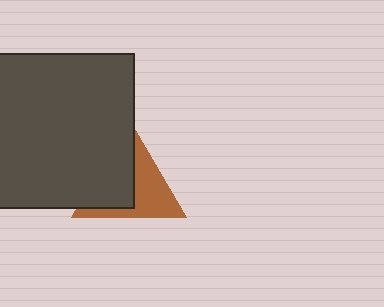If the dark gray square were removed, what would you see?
You would see the complete brown triangle.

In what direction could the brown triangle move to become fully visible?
The brown triangle could move right. That would shift it out from behind the dark gray square entirely.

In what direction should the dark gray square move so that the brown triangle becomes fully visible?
The dark gray square should move left. That is the shortest direction to clear the overlap and leave the brown triangle fully visible.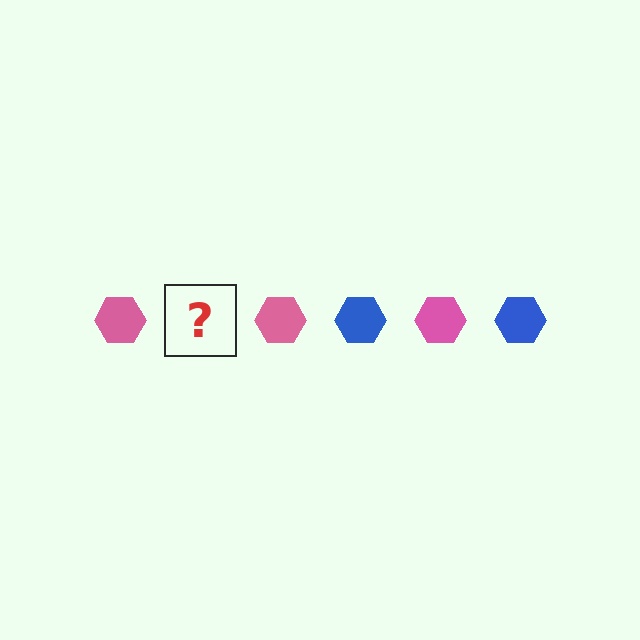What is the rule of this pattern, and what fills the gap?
The rule is that the pattern cycles through pink, blue hexagons. The gap should be filled with a blue hexagon.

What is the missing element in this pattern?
The missing element is a blue hexagon.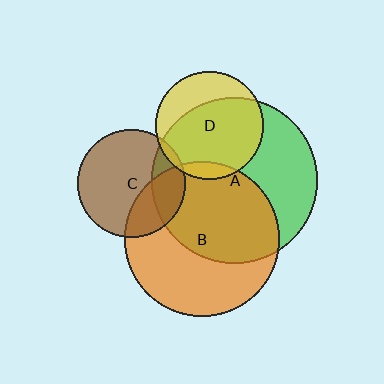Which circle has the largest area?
Circle A (green).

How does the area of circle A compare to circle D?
Approximately 2.4 times.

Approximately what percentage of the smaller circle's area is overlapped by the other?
Approximately 70%.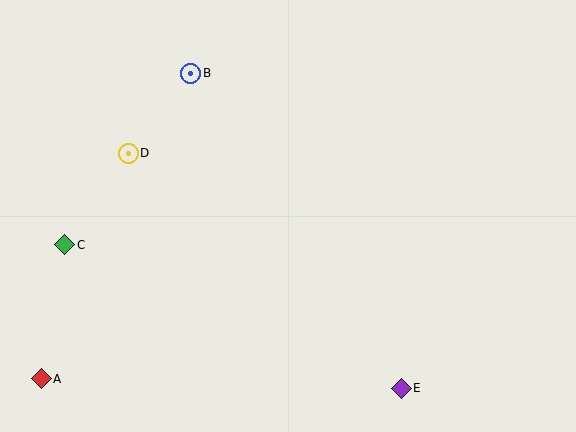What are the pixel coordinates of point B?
Point B is at (191, 73).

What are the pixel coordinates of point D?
Point D is at (128, 153).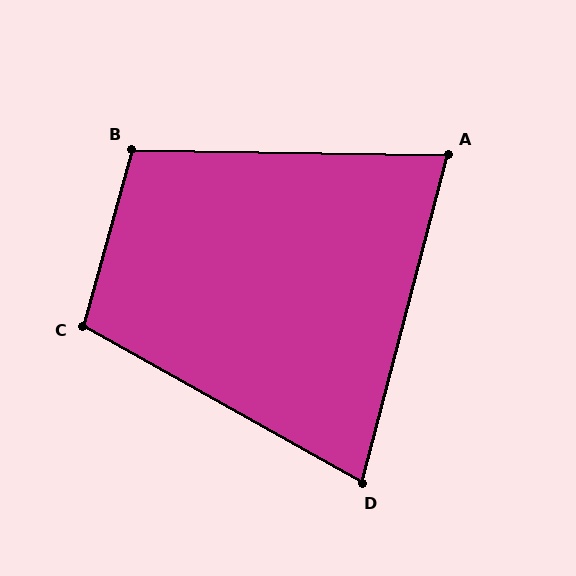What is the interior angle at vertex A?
Approximately 76 degrees (acute).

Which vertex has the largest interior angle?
B, at approximately 105 degrees.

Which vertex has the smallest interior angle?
D, at approximately 75 degrees.